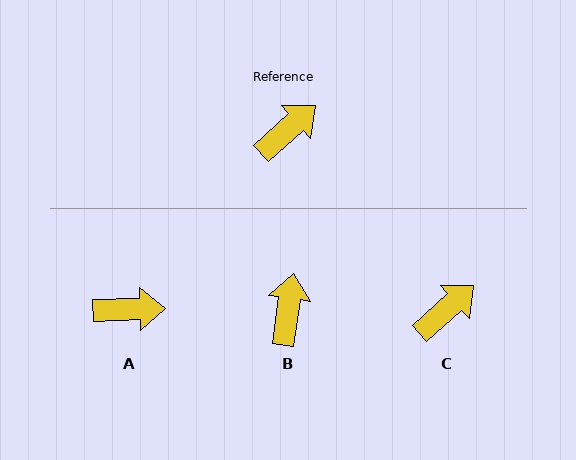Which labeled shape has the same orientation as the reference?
C.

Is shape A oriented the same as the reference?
No, it is off by about 40 degrees.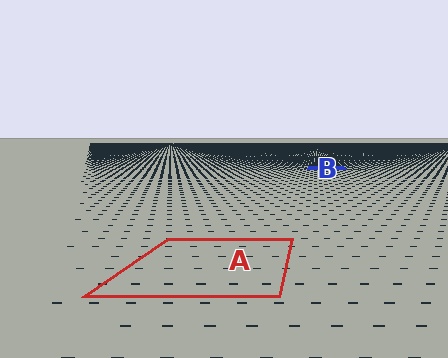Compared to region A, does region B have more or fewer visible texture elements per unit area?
Region B has more texture elements per unit area — they are packed more densely because it is farther away.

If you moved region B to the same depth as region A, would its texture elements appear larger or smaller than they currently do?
They would appear larger. At a closer depth, the same texture elements are projected at a bigger on-screen size.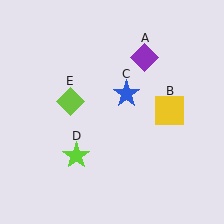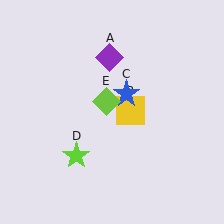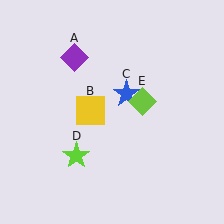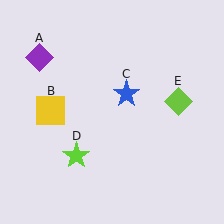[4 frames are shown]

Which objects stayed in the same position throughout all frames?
Blue star (object C) and lime star (object D) remained stationary.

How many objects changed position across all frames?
3 objects changed position: purple diamond (object A), yellow square (object B), lime diamond (object E).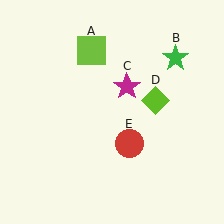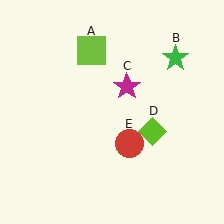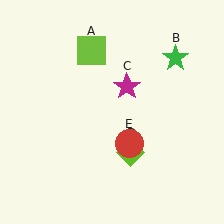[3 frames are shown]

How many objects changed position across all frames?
1 object changed position: lime diamond (object D).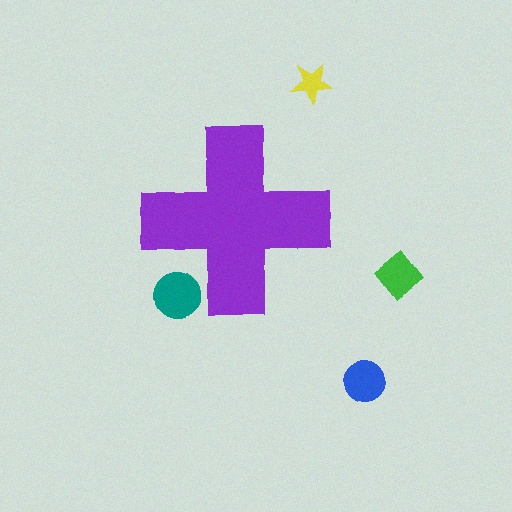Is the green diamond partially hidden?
No, the green diamond is fully visible.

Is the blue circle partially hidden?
No, the blue circle is fully visible.